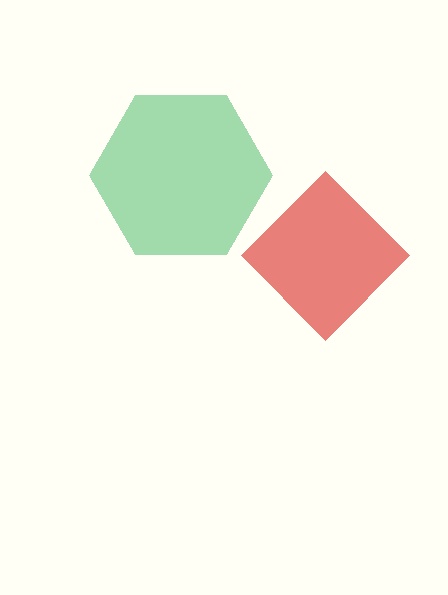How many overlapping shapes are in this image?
There are 2 overlapping shapes in the image.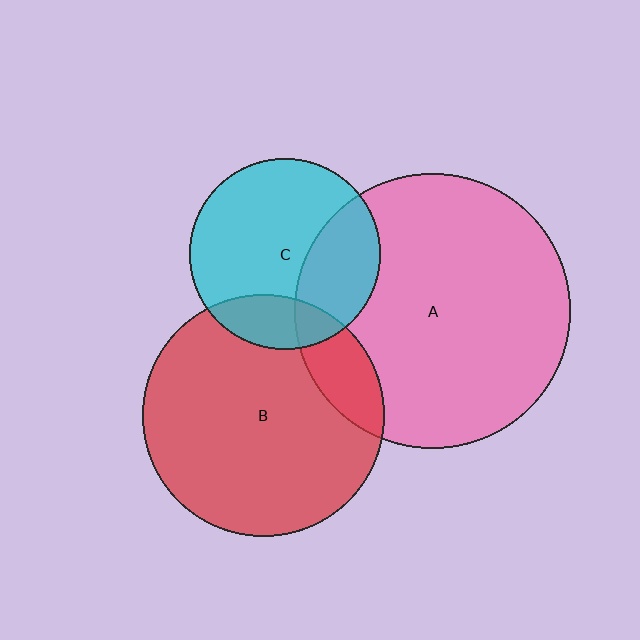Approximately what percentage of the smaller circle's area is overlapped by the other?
Approximately 20%.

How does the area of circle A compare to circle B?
Approximately 1.3 times.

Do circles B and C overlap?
Yes.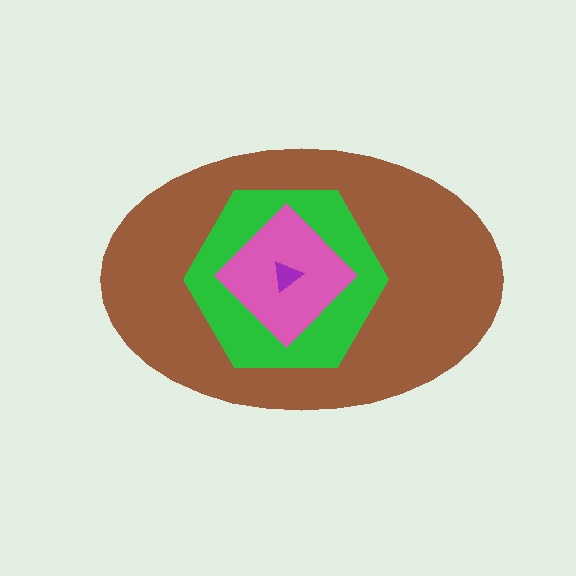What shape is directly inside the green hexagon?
The pink diamond.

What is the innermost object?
The purple triangle.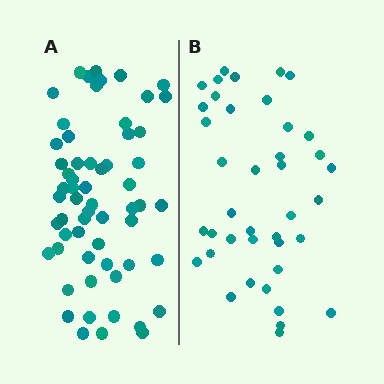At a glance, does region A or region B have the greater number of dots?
Region A (the left region) has more dots.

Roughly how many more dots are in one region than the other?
Region A has approximately 20 more dots than region B.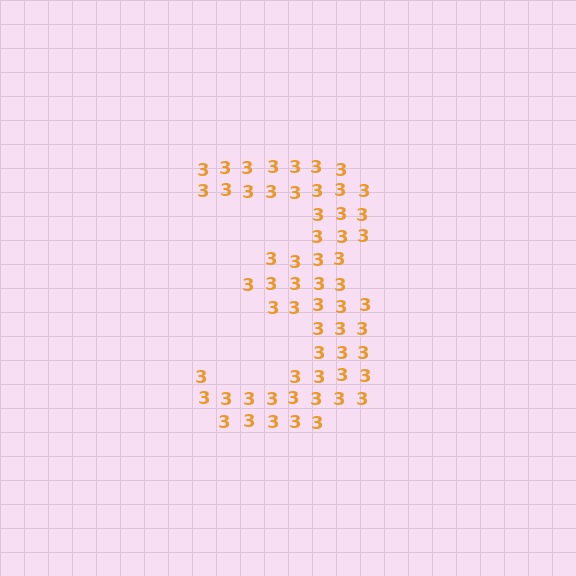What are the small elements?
The small elements are digit 3's.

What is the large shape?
The large shape is the digit 3.